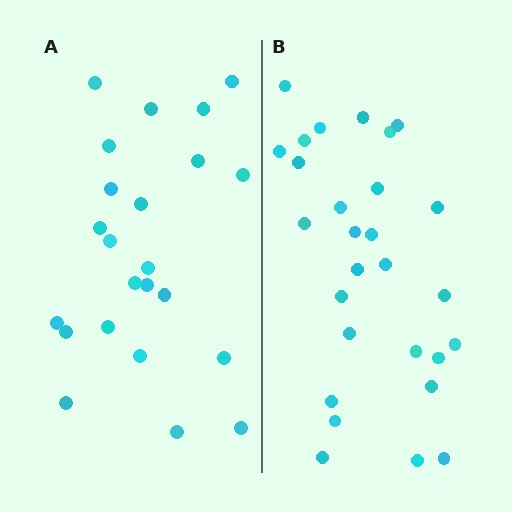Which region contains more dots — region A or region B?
Region B (the right region) has more dots.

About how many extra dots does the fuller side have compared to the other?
Region B has about 5 more dots than region A.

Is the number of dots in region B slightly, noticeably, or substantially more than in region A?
Region B has only slightly more — the two regions are fairly close. The ratio is roughly 1.2 to 1.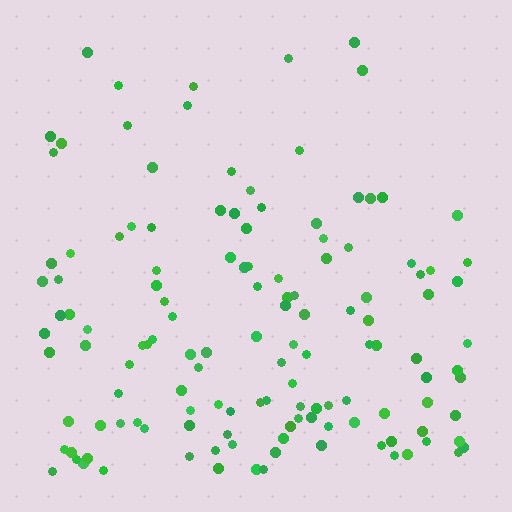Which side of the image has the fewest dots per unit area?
The top.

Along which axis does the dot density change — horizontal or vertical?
Vertical.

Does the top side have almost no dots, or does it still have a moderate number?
Still a moderate number, just noticeably fewer than the bottom.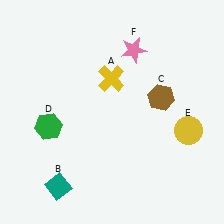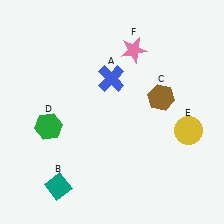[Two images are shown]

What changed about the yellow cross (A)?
In Image 1, A is yellow. In Image 2, it changed to blue.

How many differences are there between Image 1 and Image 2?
There is 1 difference between the two images.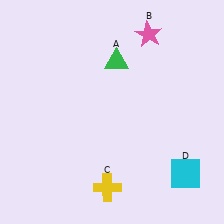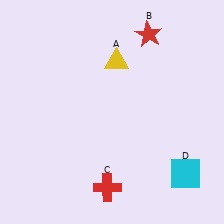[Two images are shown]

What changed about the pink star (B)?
In Image 1, B is pink. In Image 2, it changed to red.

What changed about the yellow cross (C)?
In Image 1, C is yellow. In Image 2, it changed to red.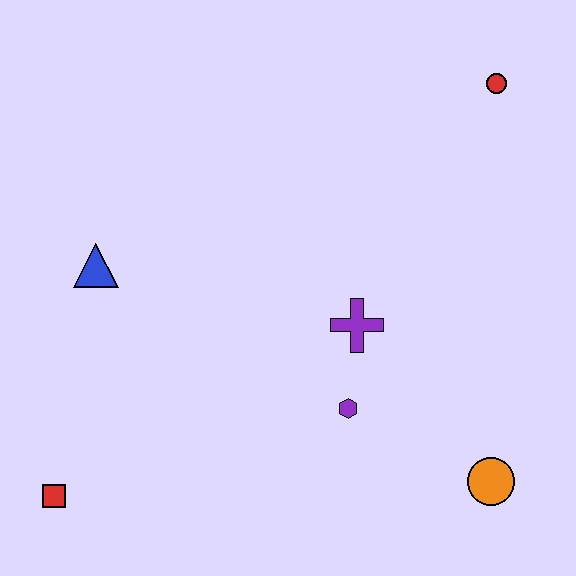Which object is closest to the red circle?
The purple cross is closest to the red circle.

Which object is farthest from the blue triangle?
The orange circle is farthest from the blue triangle.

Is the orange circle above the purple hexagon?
No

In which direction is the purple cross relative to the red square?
The purple cross is to the right of the red square.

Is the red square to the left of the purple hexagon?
Yes